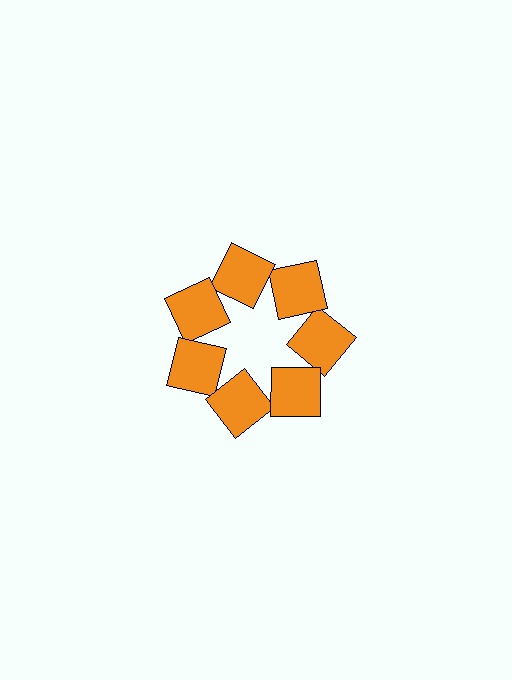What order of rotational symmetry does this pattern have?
This pattern has 7-fold rotational symmetry.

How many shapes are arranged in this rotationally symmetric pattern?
There are 7 shapes, arranged in 7 groups of 1.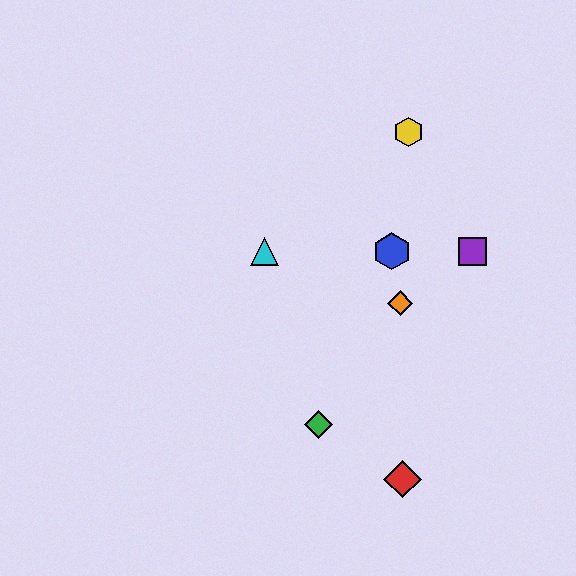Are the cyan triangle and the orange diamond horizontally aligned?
No, the cyan triangle is at y≈251 and the orange diamond is at y≈303.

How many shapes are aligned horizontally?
3 shapes (the blue hexagon, the purple square, the cyan triangle) are aligned horizontally.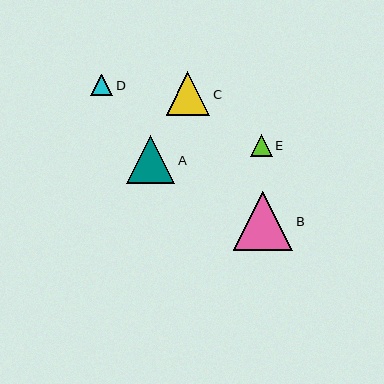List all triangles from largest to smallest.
From largest to smallest: B, A, C, D, E.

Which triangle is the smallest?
Triangle E is the smallest with a size of approximately 21 pixels.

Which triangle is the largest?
Triangle B is the largest with a size of approximately 59 pixels.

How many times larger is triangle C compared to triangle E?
Triangle C is approximately 2.0 times the size of triangle E.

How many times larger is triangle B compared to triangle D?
Triangle B is approximately 2.7 times the size of triangle D.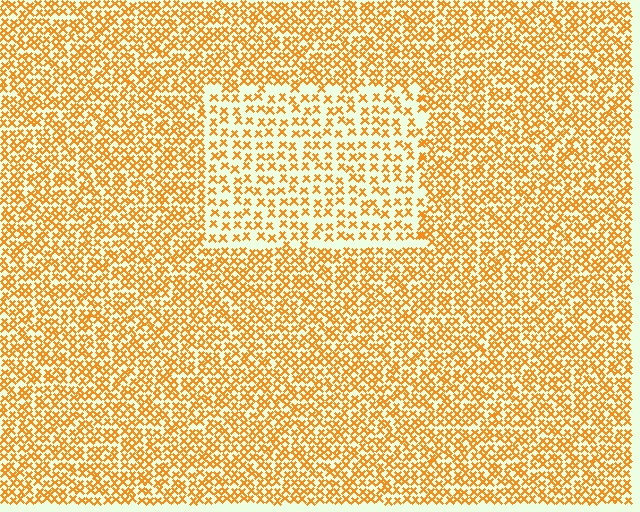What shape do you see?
I see a rectangle.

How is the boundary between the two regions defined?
The boundary is defined by a change in element density (approximately 1.8x ratio). All elements are the same color, size, and shape.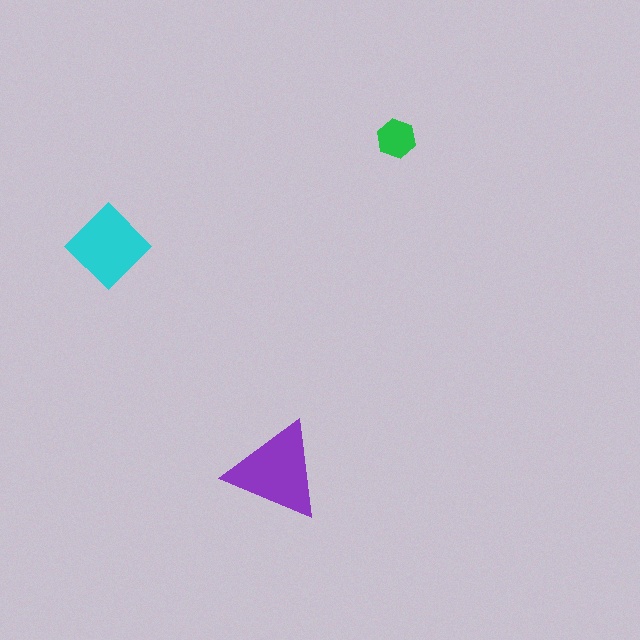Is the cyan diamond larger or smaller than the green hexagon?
Larger.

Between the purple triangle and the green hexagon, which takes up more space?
The purple triangle.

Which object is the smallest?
The green hexagon.